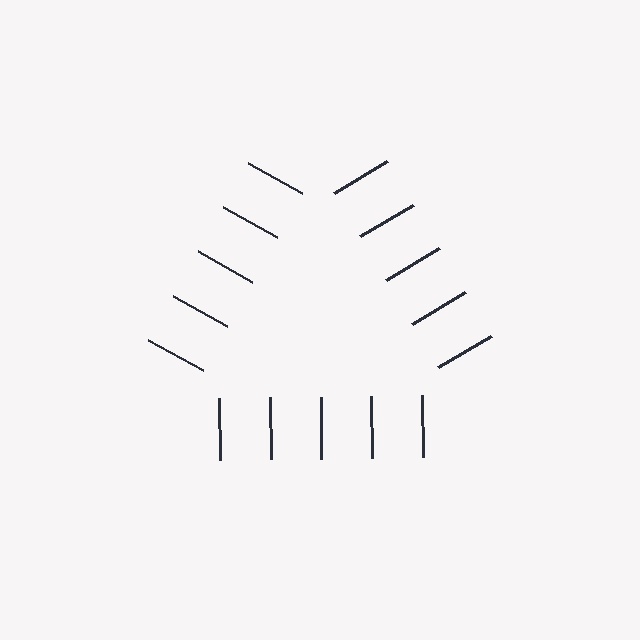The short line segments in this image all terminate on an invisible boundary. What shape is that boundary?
An illusory triangle — the line segments terminate on its edges but no continuous stroke is drawn.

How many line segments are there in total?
15 — 5 along each of the 3 edges.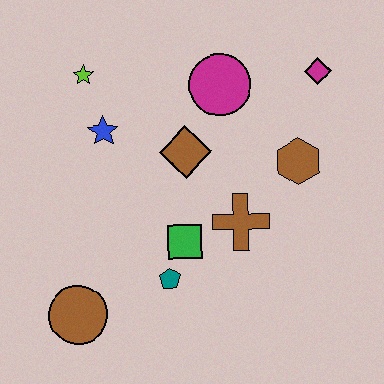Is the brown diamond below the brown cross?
No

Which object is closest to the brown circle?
The teal pentagon is closest to the brown circle.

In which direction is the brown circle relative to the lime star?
The brown circle is below the lime star.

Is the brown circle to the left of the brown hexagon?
Yes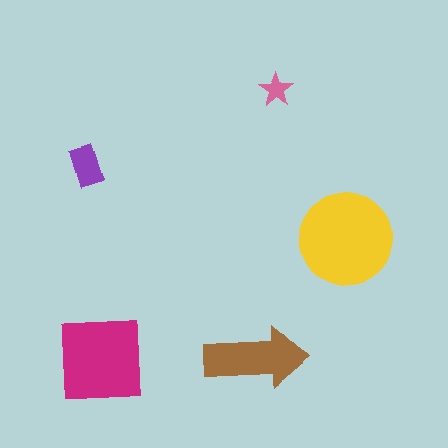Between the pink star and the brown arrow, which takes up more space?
The brown arrow.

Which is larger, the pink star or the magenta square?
The magenta square.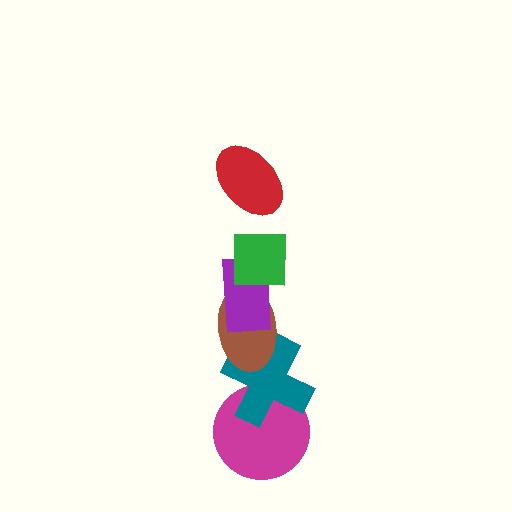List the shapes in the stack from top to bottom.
From top to bottom: the red ellipse, the green square, the purple rectangle, the brown ellipse, the teal cross, the magenta circle.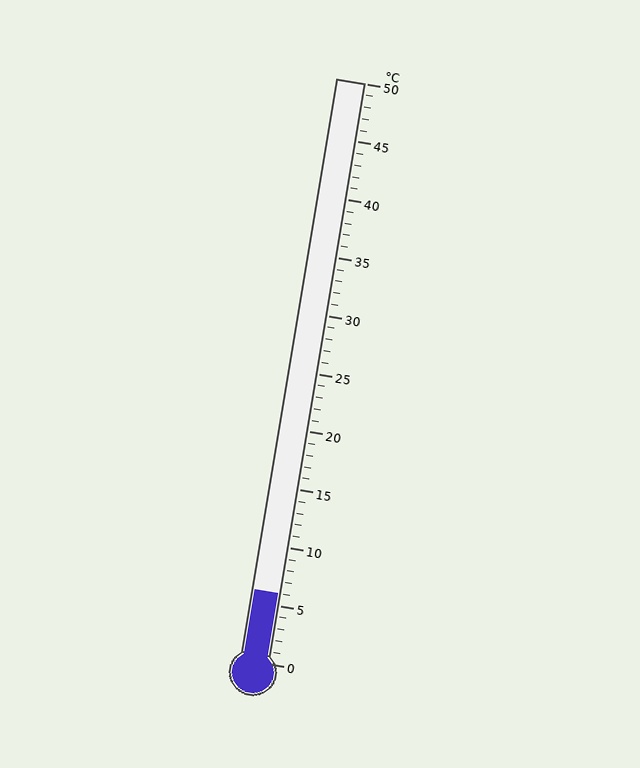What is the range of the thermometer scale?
The thermometer scale ranges from 0°C to 50°C.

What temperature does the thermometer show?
The thermometer shows approximately 6°C.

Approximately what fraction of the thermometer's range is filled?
The thermometer is filled to approximately 10% of its range.